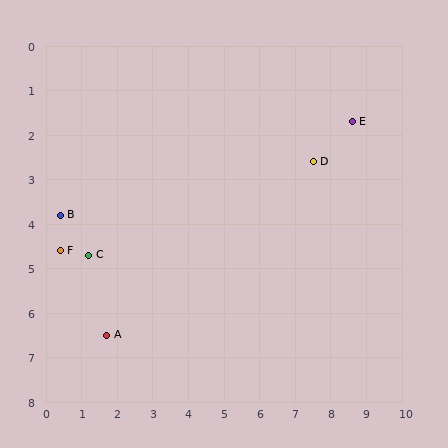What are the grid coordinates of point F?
Point F is at approximately (0.4, 4.6).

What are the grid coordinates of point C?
Point C is at approximately (1.2, 4.7).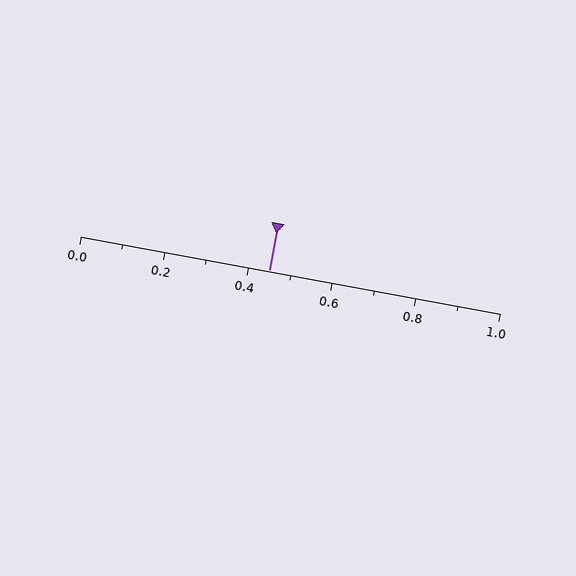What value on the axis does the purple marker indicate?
The marker indicates approximately 0.45.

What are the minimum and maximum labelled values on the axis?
The axis runs from 0.0 to 1.0.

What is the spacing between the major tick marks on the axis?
The major ticks are spaced 0.2 apart.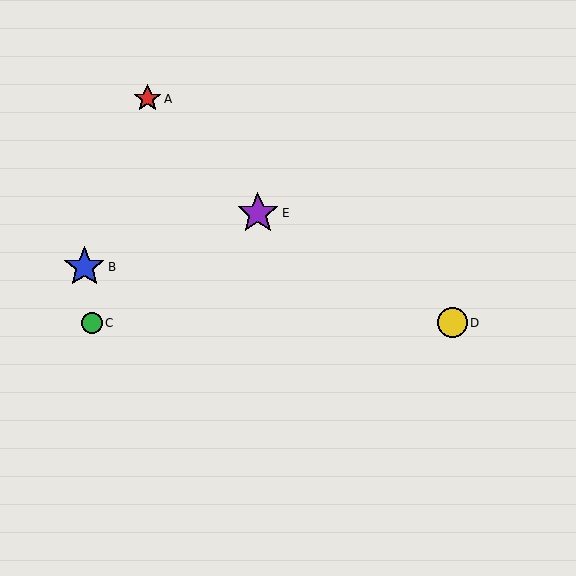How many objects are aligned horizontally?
2 objects (C, D) are aligned horizontally.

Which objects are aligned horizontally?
Objects C, D are aligned horizontally.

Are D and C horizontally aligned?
Yes, both are at y≈323.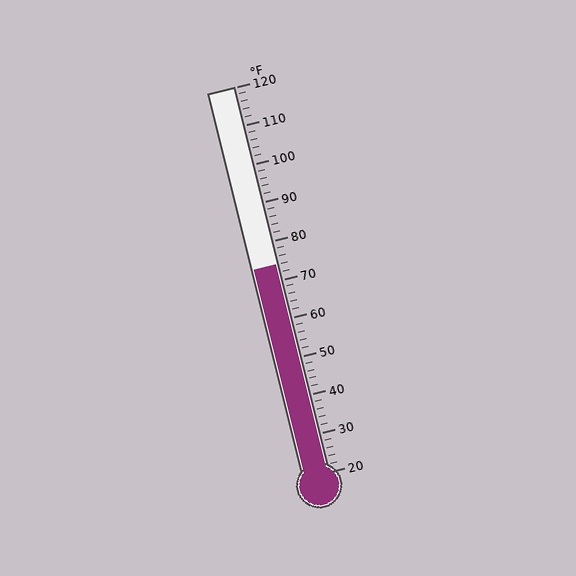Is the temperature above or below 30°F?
The temperature is above 30°F.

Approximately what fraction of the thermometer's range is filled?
The thermometer is filled to approximately 55% of its range.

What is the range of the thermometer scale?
The thermometer scale ranges from 20°F to 120°F.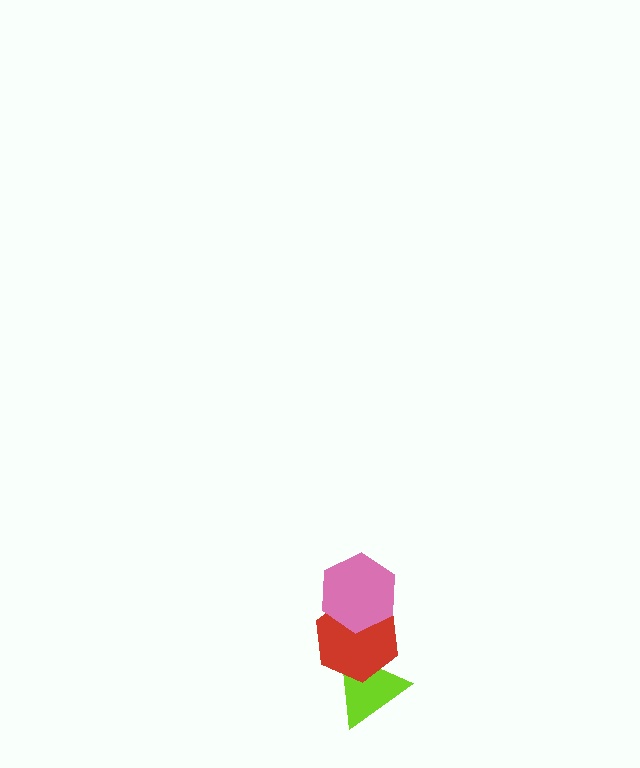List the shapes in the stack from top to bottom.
From top to bottom: the pink hexagon, the red hexagon, the lime triangle.